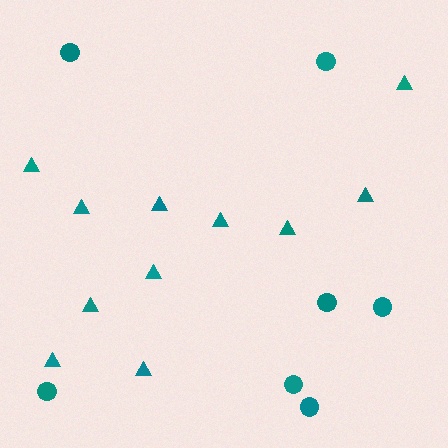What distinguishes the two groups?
There are 2 groups: one group of triangles (11) and one group of circles (7).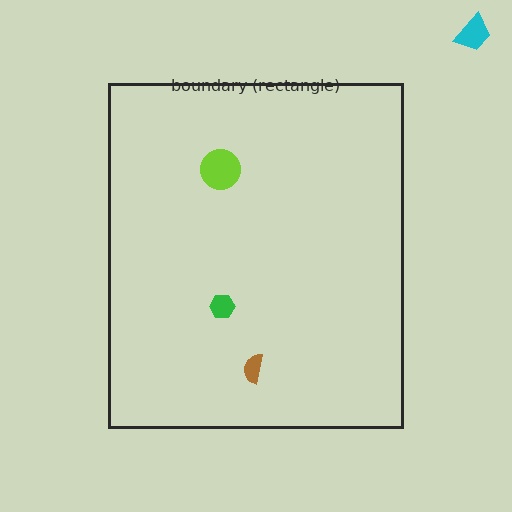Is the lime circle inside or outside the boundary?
Inside.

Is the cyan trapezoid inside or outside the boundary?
Outside.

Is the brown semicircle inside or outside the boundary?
Inside.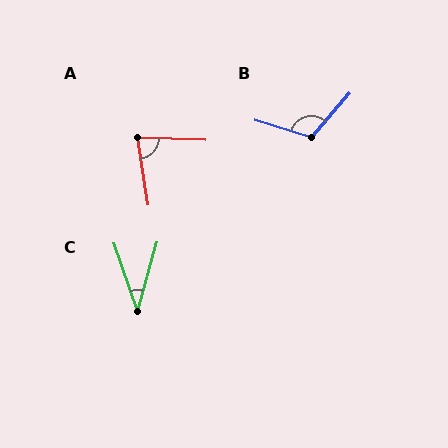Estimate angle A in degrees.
Approximately 78 degrees.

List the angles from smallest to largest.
C (35°), A (78°), B (114°).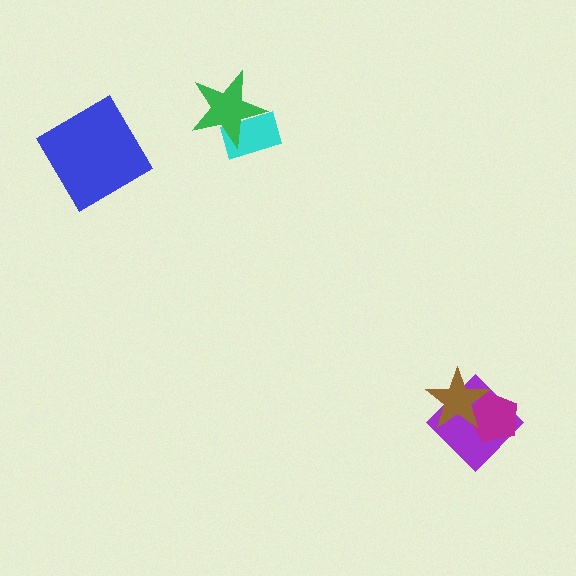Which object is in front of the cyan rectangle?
The green star is in front of the cyan rectangle.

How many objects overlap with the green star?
1 object overlaps with the green star.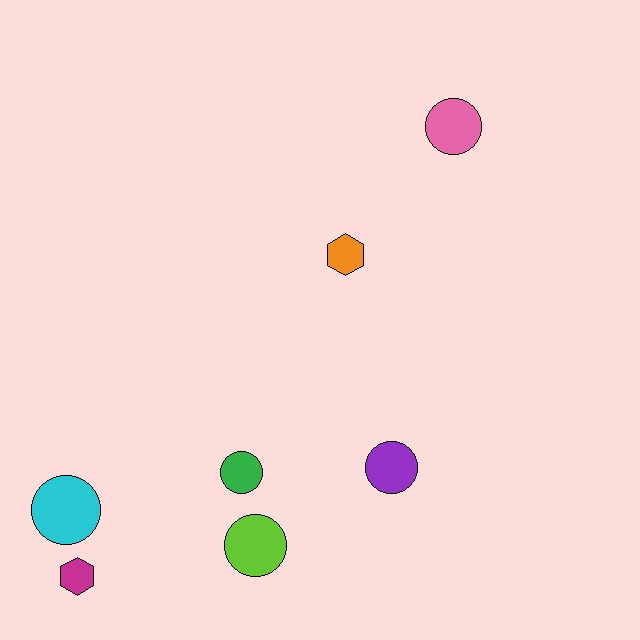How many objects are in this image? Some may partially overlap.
There are 7 objects.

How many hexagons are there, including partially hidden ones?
There are 2 hexagons.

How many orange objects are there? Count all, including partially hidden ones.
There is 1 orange object.